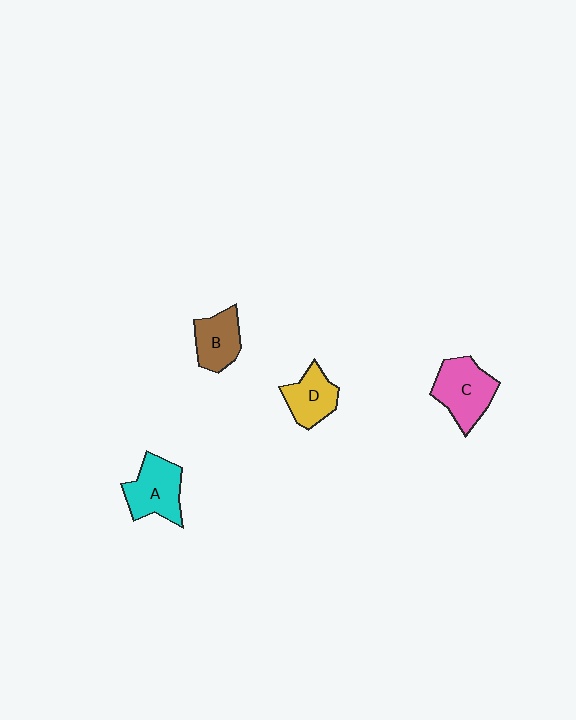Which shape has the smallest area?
Shape B (brown).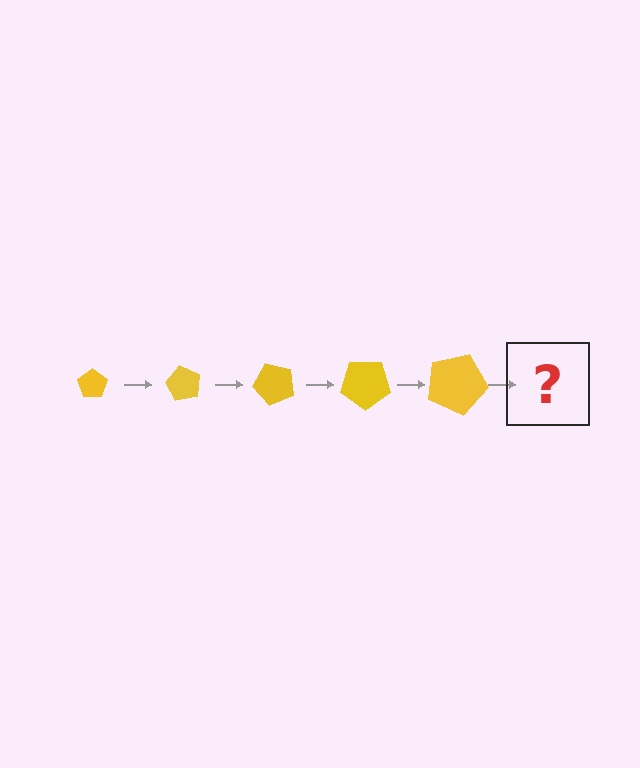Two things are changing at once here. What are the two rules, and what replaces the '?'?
The two rules are that the pentagon grows larger each step and it rotates 60 degrees each step. The '?' should be a pentagon, larger than the previous one and rotated 300 degrees from the start.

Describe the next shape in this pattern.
It should be a pentagon, larger than the previous one and rotated 300 degrees from the start.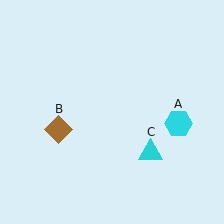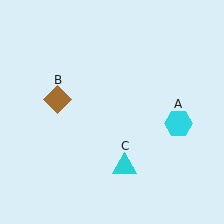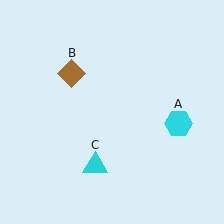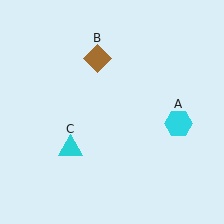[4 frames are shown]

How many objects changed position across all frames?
2 objects changed position: brown diamond (object B), cyan triangle (object C).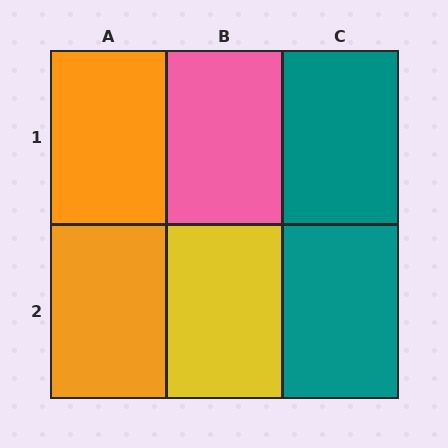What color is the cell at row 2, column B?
Yellow.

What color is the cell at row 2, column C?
Teal.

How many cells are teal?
2 cells are teal.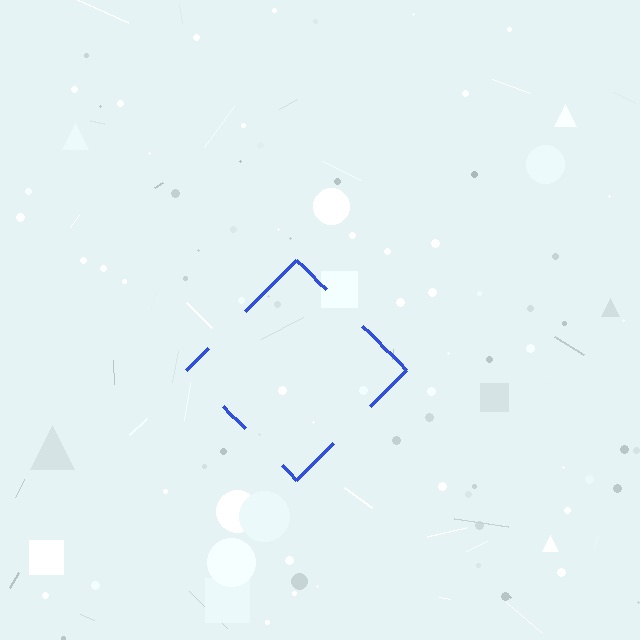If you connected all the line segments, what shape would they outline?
They would outline a diamond.